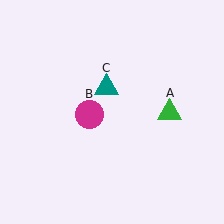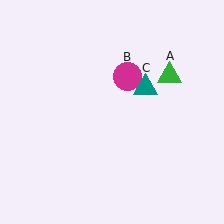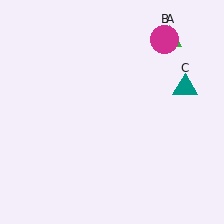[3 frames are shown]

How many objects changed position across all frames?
3 objects changed position: green triangle (object A), magenta circle (object B), teal triangle (object C).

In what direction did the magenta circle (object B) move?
The magenta circle (object B) moved up and to the right.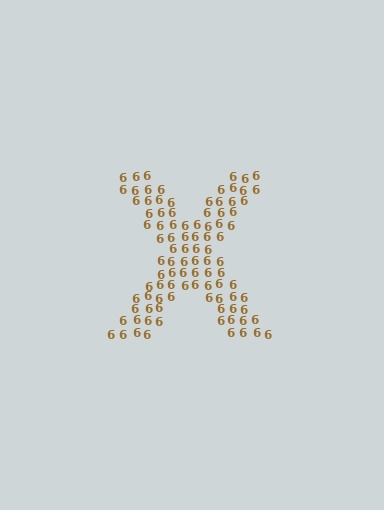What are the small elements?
The small elements are digit 6's.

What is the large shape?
The large shape is the letter X.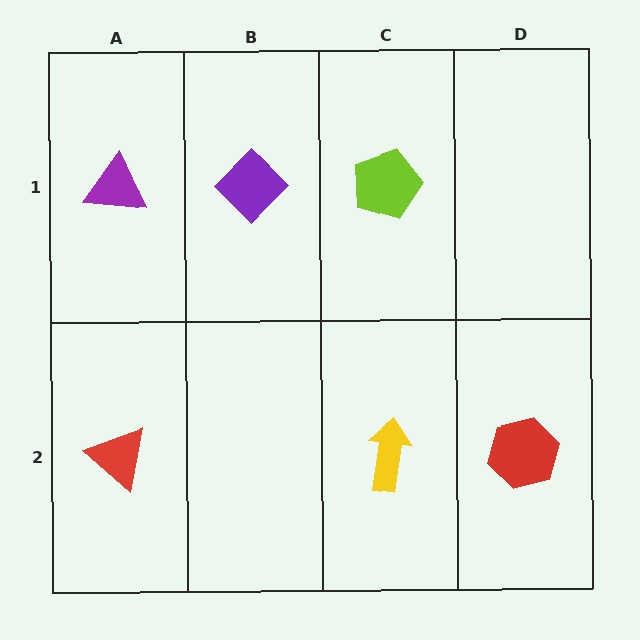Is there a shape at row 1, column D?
No, that cell is empty.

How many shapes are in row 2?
3 shapes.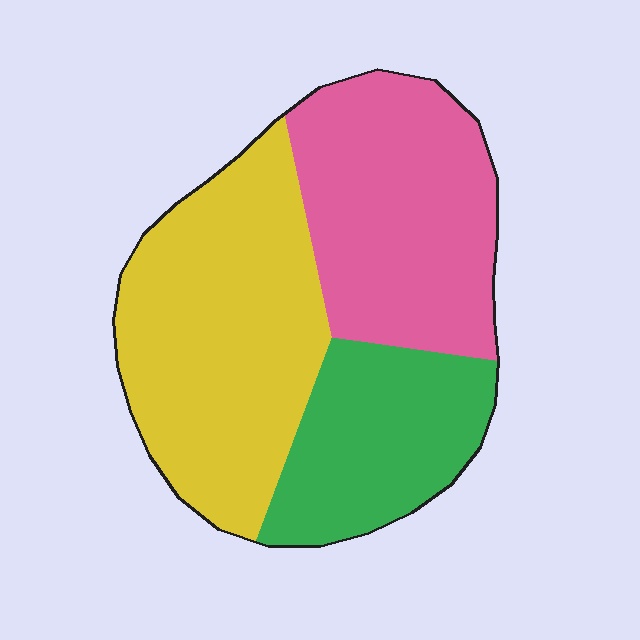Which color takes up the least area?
Green, at roughly 25%.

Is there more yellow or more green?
Yellow.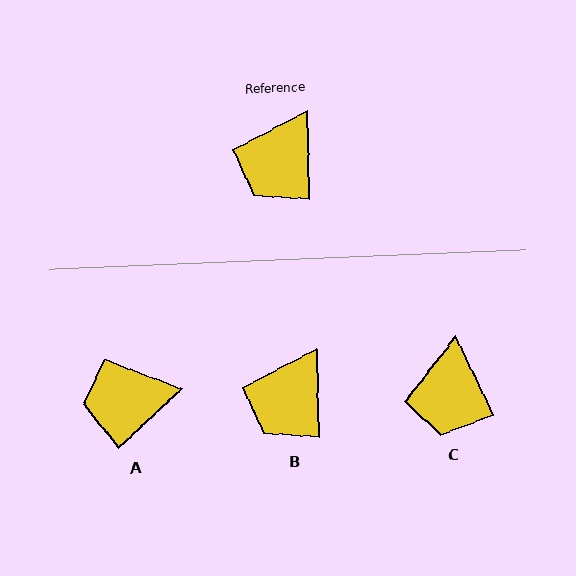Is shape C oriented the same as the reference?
No, it is off by about 24 degrees.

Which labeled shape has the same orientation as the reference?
B.